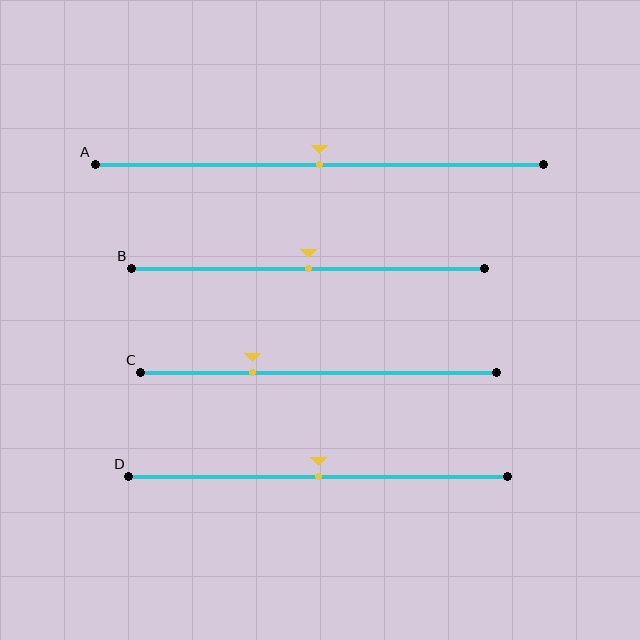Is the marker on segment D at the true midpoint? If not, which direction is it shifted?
Yes, the marker on segment D is at the true midpoint.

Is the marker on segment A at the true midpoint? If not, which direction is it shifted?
Yes, the marker on segment A is at the true midpoint.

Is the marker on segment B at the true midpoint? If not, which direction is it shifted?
Yes, the marker on segment B is at the true midpoint.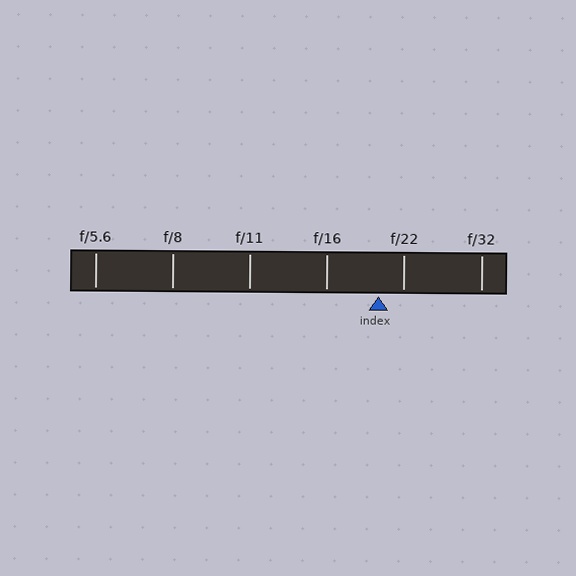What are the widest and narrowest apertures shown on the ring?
The widest aperture shown is f/5.6 and the narrowest is f/32.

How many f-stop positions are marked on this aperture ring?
There are 6 f-stop positions marked.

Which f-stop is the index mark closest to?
The index mark is closest to f/22.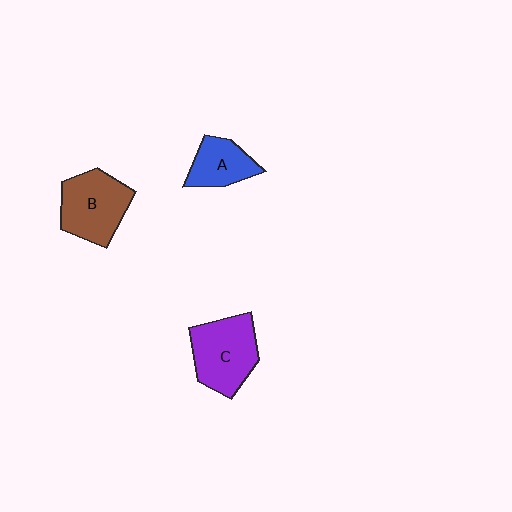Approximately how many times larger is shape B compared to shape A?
Approximately 1.5 times.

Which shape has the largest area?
Shape C (purple).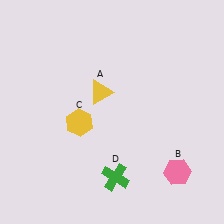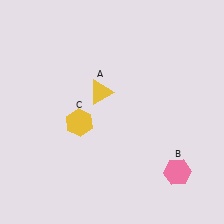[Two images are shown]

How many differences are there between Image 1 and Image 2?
There is 1 difference between the two images.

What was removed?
The green cross (D) was removed in Image 2.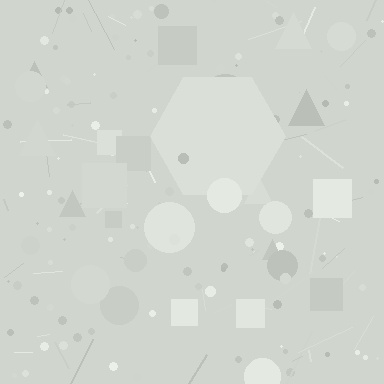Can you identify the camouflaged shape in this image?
The camouflaged shape is a hexagon.